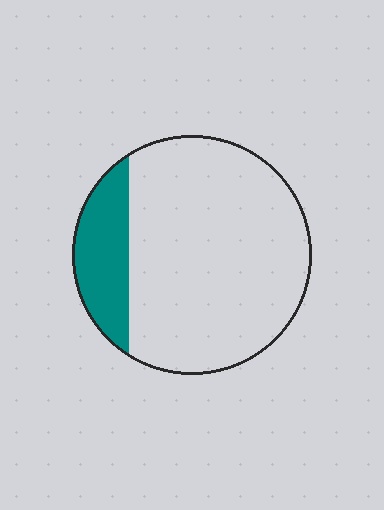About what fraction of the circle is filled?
About one sixth (1/6).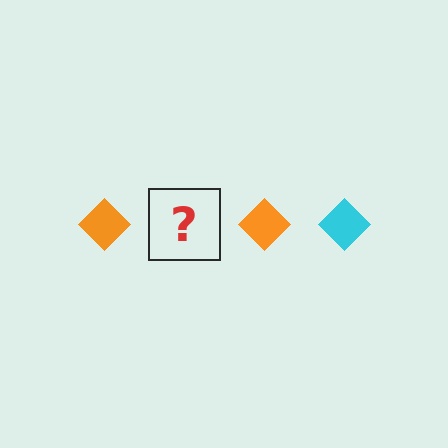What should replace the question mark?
The question mark should be replaced with a cyan diamond.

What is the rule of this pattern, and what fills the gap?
The rule is that the pattern cycles through orange, cyan diamonds. The gap should be filled with a cyan diamond.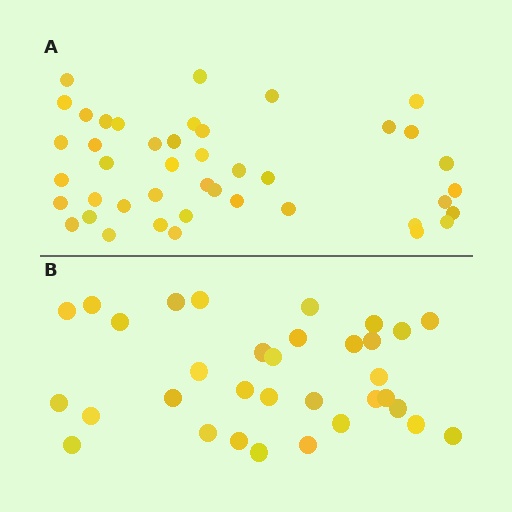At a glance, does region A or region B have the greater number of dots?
Region A (the top region) has more dots.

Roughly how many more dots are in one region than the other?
Region A has roughly 10 or so more dots than region B.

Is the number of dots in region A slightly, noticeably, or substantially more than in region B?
Region A has noticeably more, but not dramatically so. The ratio is roughly 1.3 to 1.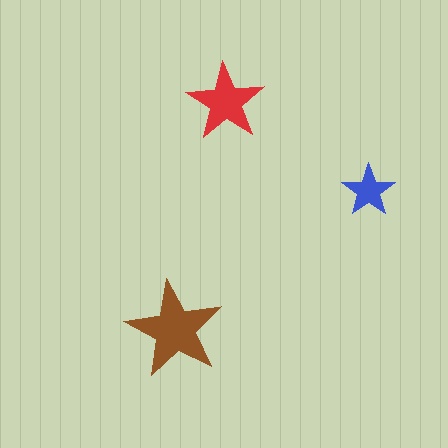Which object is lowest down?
The brown star is bottommost.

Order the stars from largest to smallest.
the brown one, the red one, the blue one.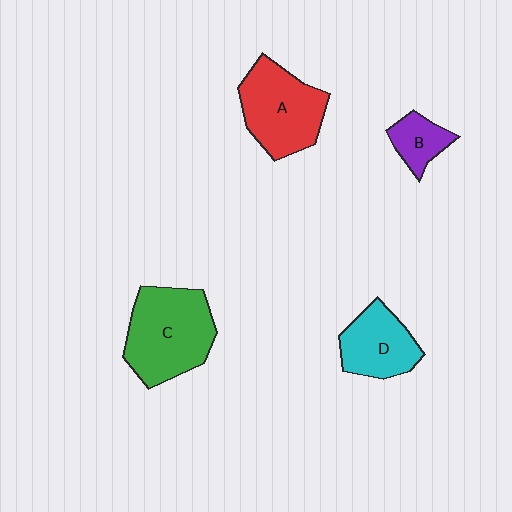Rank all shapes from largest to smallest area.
From largest to smallest: C (green), A (red), D (cyan), B (purple).